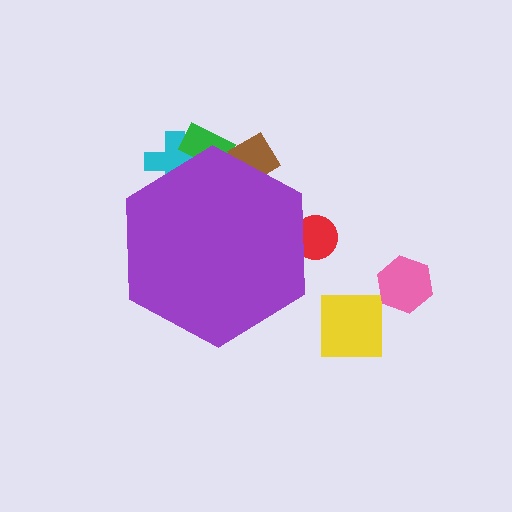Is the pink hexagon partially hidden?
No, the pink hexagon is fully visible.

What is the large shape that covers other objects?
A purple hexagon.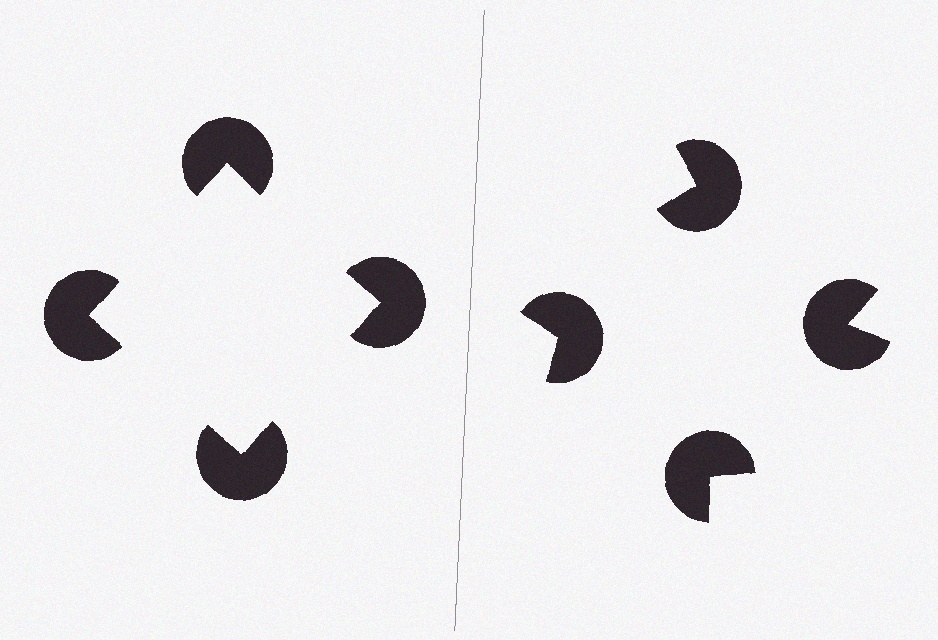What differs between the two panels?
The pac-man discs are positioned identically on both sides; only the wedge orientations differ. On the left they align to a square; on the right they are misaligned.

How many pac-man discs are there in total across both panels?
8 — 4 on each side.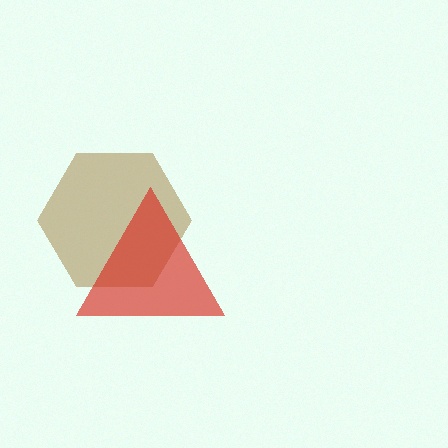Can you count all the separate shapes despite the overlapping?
Yes, there are 2 separate shapes.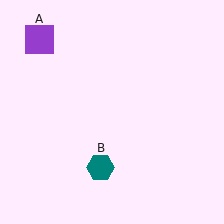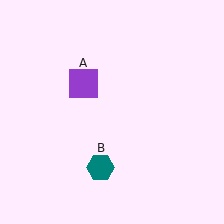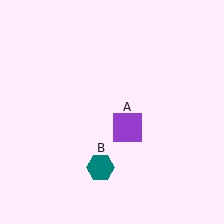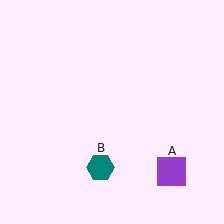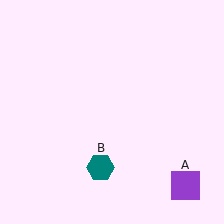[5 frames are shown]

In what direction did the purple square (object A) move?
The purple square (object A) moved down and to the right.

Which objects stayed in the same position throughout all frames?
Teal hexagon (object B) remained stationary.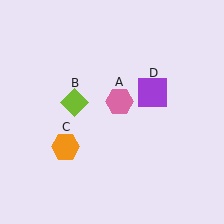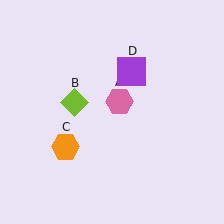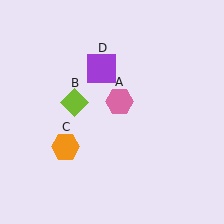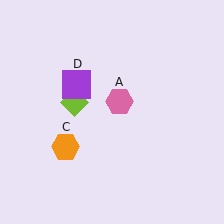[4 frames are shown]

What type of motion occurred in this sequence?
The purple square (object D) rotated counterclockwise around the center of the scene.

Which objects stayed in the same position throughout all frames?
Pink hexagon (object A) and lime diamond (object B) and orange hexagon (object C) remained stationary.